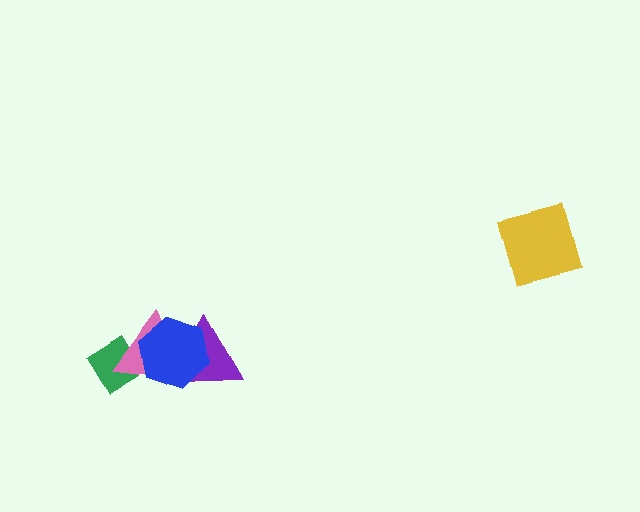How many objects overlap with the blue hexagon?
3 objects overlap with the blue hexagon.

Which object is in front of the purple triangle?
The blue hexagon is in front of the purple triangle.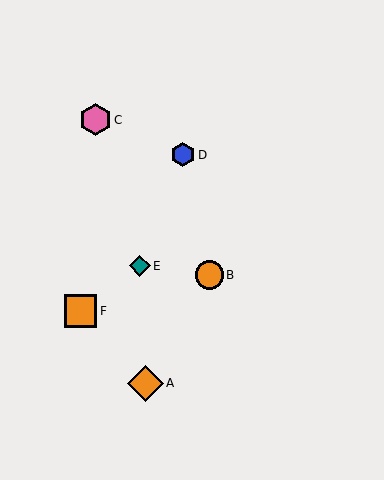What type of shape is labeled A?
Shape A is an orange diamond.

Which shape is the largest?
The orange diamond (labeled A) is the largest.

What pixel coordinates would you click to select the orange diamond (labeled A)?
Click at (145, 383) to select the orange diamond A.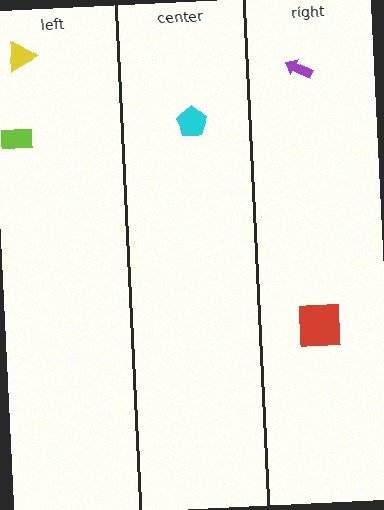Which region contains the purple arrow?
The right region.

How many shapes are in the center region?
1.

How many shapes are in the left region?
2.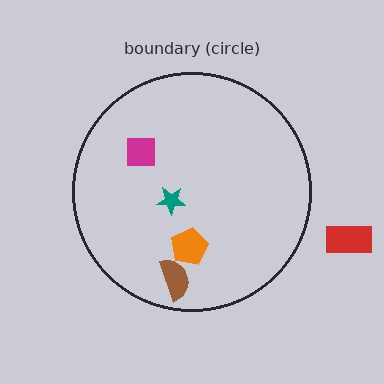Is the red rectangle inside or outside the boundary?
Outside.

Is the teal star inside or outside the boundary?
Inside.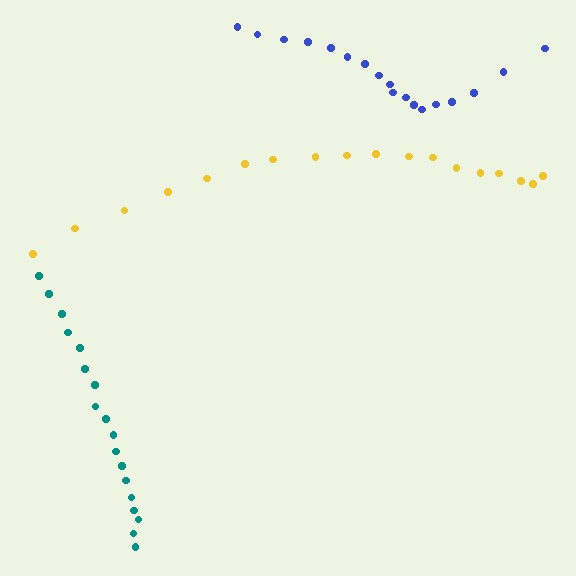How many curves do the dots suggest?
There are 3 distinct paths.